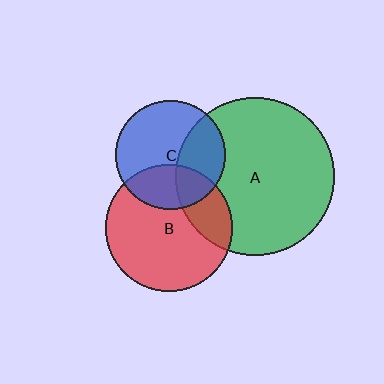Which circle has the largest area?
Circle A (green).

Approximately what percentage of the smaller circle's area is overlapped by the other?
Approximately 30%.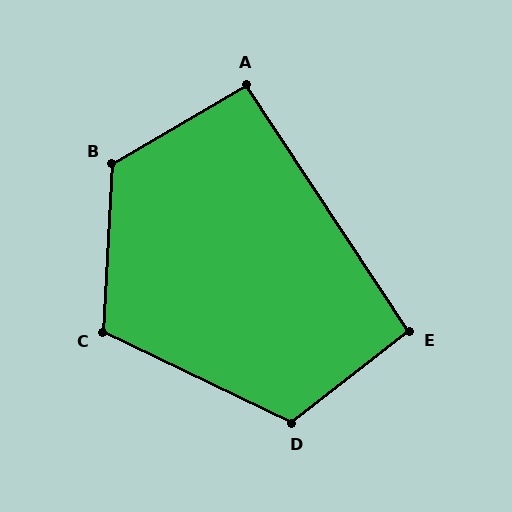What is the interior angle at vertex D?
Approximately 116 degrees (obtuse).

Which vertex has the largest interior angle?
B, at approximately 123 degrees.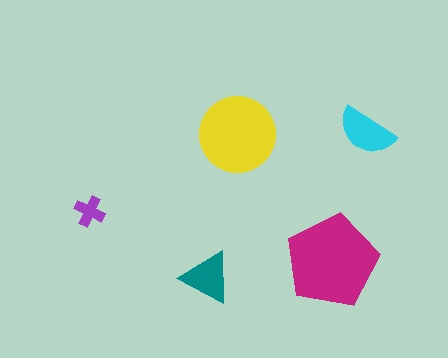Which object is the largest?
The magenta pentagon.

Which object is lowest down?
The teal triangle is bottommost.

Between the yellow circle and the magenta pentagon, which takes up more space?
The magenta pentagon.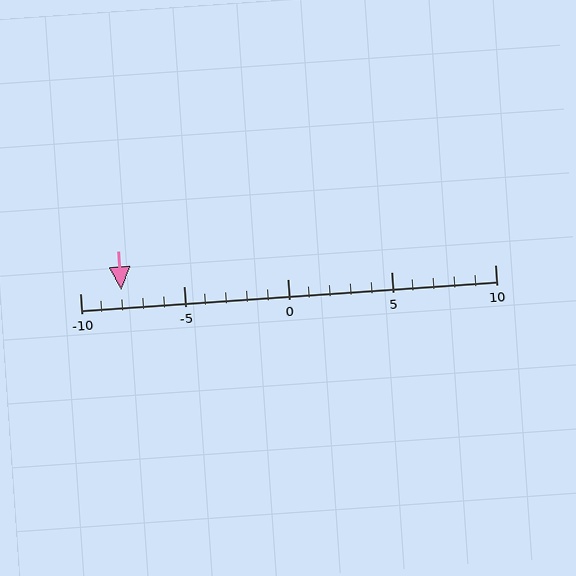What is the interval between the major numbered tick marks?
The major tick marks are spaced 5 units apart.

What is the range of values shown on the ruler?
The ruler shows values from -10 to 10.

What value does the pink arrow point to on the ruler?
The pink arrow points to approximately -8.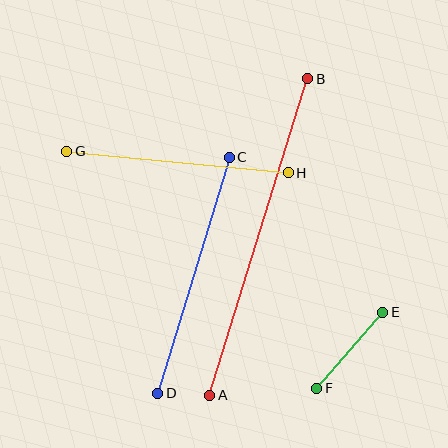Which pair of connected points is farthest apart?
Points A and B are farthest apart.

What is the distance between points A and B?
The distance is approximately 331 pixels.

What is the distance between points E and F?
The distance is approximately 100 pixels.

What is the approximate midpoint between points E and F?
The midpoint is at approximately (350, 350) pixels.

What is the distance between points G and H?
The distance is approximately 222 pixels.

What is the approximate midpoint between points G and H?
The midpoint is at approximately (178, 162) pixels.